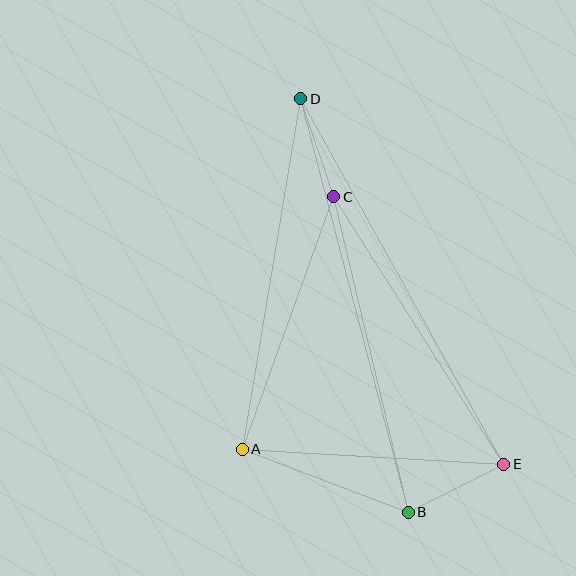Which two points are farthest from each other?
Points B and D are farthest from each other.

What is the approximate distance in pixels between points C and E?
The distance between C and E is approximately 317 pixels.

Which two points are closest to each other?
Points C and D are closest to each other.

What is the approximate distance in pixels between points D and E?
The distance between D and E is approximately 418 pixels.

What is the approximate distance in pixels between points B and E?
The distance between B and E is approximately 107 pixels.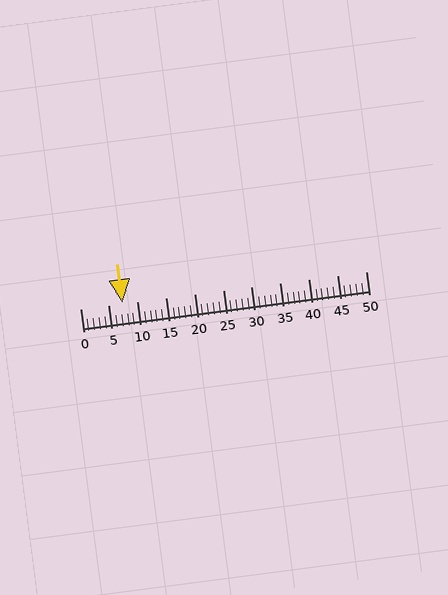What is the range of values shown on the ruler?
The ruler shows values from 0 to 50.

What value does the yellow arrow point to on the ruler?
The yellow arrow points to approximately 7.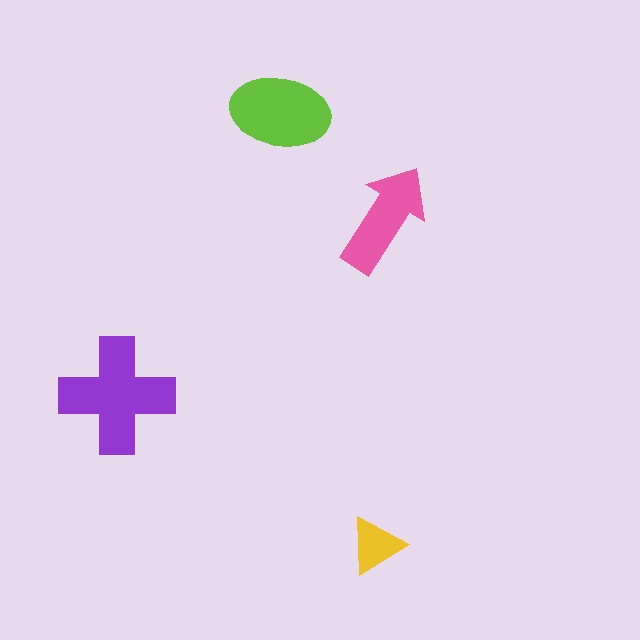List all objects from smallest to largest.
The yellow triangle, the pink arrow, the lime ellipse, the purple cross.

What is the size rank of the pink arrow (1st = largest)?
3rd.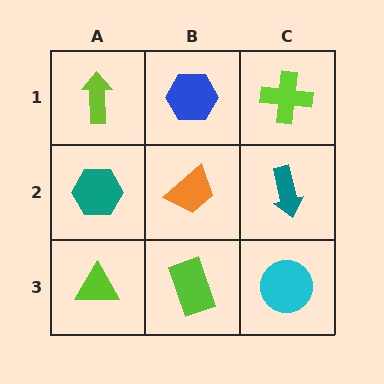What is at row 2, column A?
A teal hexagon.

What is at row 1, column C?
A lime cross.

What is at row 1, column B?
A blue hexagon.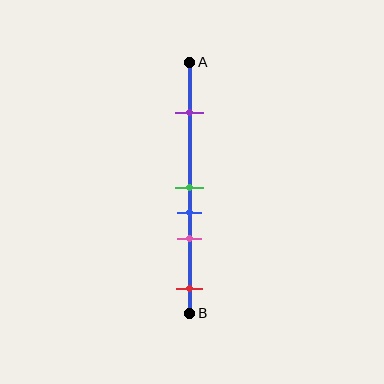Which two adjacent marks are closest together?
The green and blue marks are the closest adjacent pair.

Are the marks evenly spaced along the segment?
No, the marks are not evenly spaced.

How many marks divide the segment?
There are 5 marks dividing the segment.